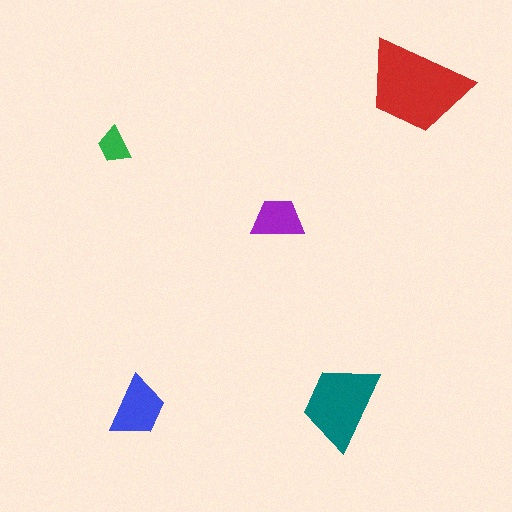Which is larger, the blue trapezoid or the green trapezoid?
The blue one.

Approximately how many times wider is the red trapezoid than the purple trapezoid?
About 2 times wider.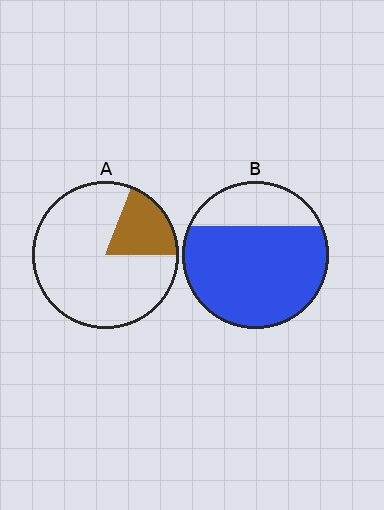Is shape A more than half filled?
No.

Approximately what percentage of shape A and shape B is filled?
A is approximately 20% and B is approximately 75%.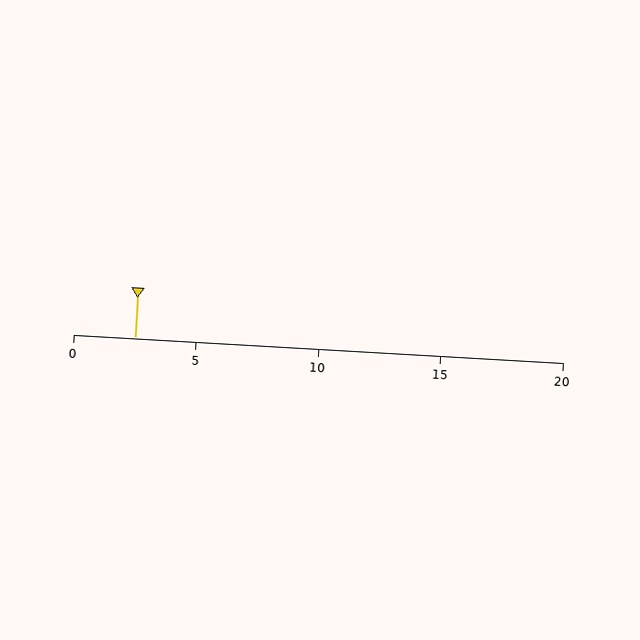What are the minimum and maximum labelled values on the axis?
The axis runs from 0 to 20.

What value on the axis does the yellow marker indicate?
The marker indicates approximately 2.5.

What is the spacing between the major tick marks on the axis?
The major ticks are spaced 5 apart.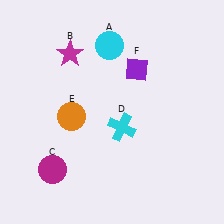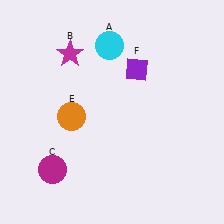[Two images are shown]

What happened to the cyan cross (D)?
The cyan cross (D) was removed in Image 2. It was in the bottom-right area of Image 1.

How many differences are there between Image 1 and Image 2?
There is 1 difference between the two images.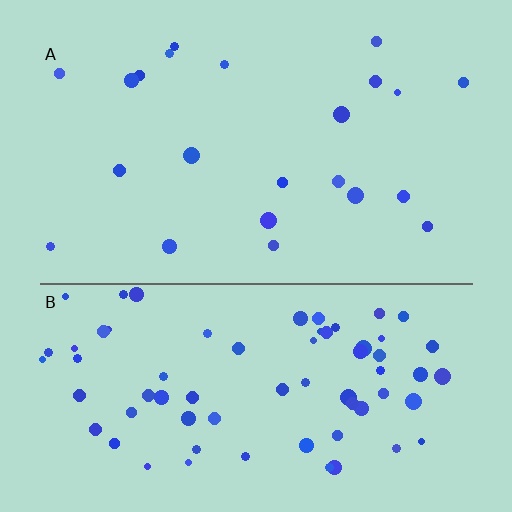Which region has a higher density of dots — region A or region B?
B (the bottom).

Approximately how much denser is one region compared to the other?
Approximately 3.2× — region B over region A.